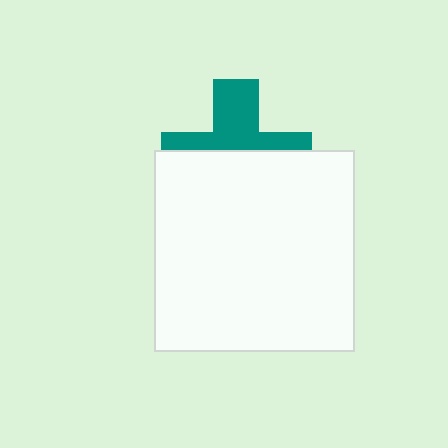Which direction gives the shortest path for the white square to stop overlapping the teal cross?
Moving down gives the shortest separation.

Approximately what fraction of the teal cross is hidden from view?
Roughly 56% of the teal cross is hidden behind the white square.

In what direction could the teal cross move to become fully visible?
The teal cross could move up. That would shift it out from behind the white square entirely.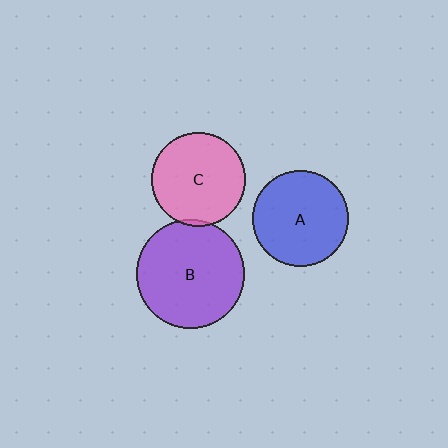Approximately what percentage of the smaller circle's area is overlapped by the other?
Approximately 5%.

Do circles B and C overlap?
Yes.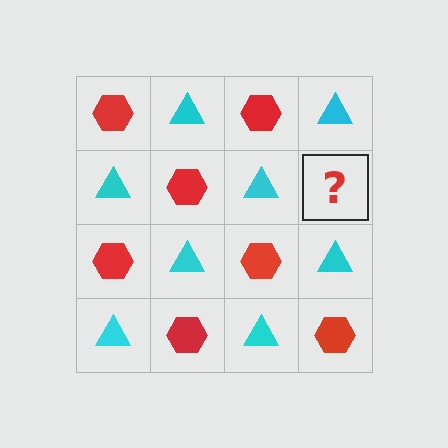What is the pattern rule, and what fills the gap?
The rule is that it alternates red hexagon and cyan triangle in a checkerboard pattern. The gap should be filled with a red hexagon.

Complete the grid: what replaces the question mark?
The question mark should be replaced with a red hexagon.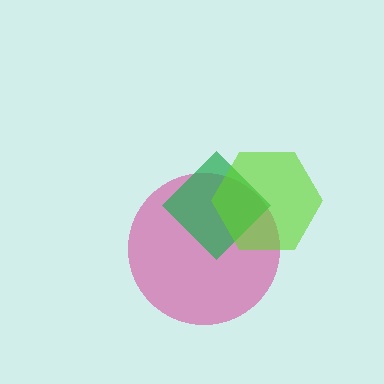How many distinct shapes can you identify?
There are 3 distinct shapes: a magenta circle, a green diamond, a lime hexagon.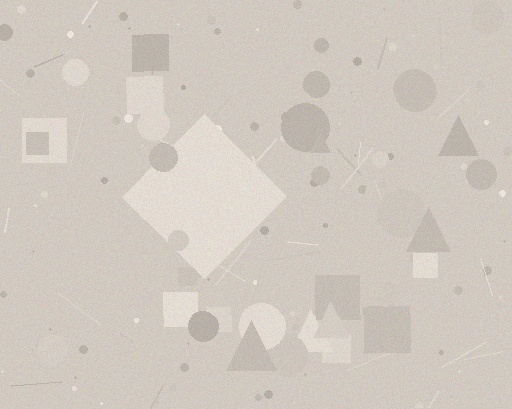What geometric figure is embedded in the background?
A diamond is embedded in the background.